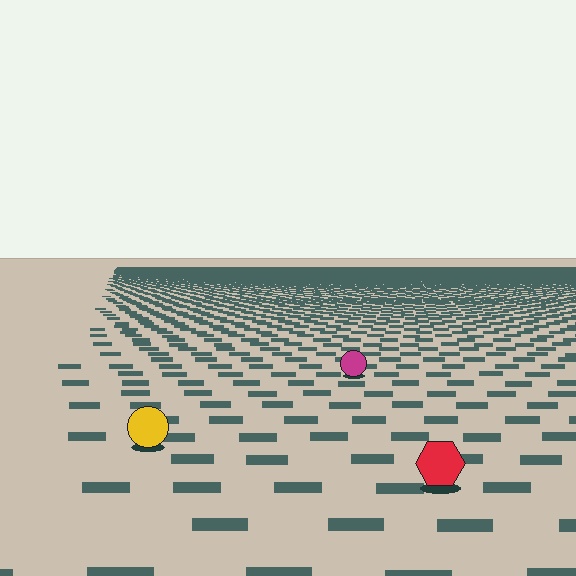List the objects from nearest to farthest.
From nearest to farthest: the red hexagon, the yellow circle, the magenta circle.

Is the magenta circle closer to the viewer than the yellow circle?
No. The yellow circle is closer — you can tell from the texture gradient: the ground texture is coarser near it.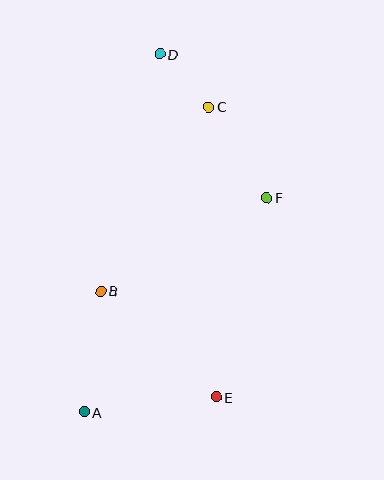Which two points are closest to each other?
Points C and D are closest to each other.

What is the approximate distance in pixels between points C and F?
The distance between C and F is approximately 107 pixels.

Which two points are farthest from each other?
Points A and D are farthest from each other.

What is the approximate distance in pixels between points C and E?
The distance between C and E is approximately 290 pixels.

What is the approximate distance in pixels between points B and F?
The distance between B and F is approximately 191 pixels.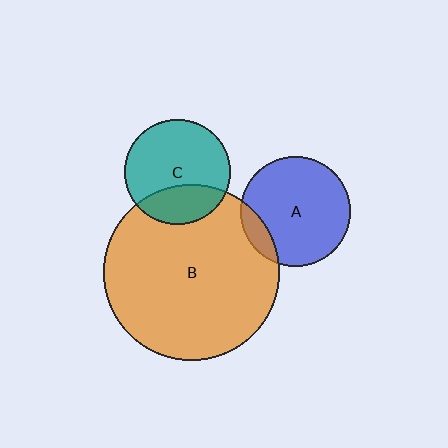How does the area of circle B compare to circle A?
Approximately 2.6 times.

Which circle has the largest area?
Circle B (orange).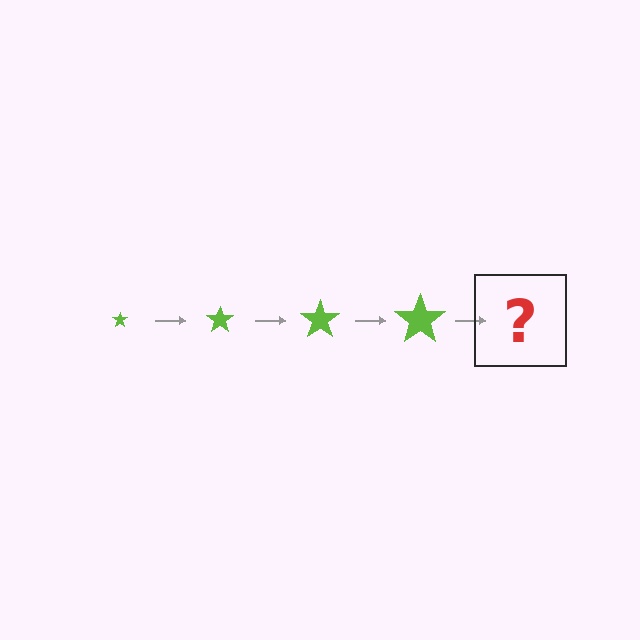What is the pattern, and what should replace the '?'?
The pattern is that the star gets progressively larger each step. The '?' should be a lime star, larger than the previous one.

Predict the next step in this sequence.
The next step is a lime star, larger than the previous one.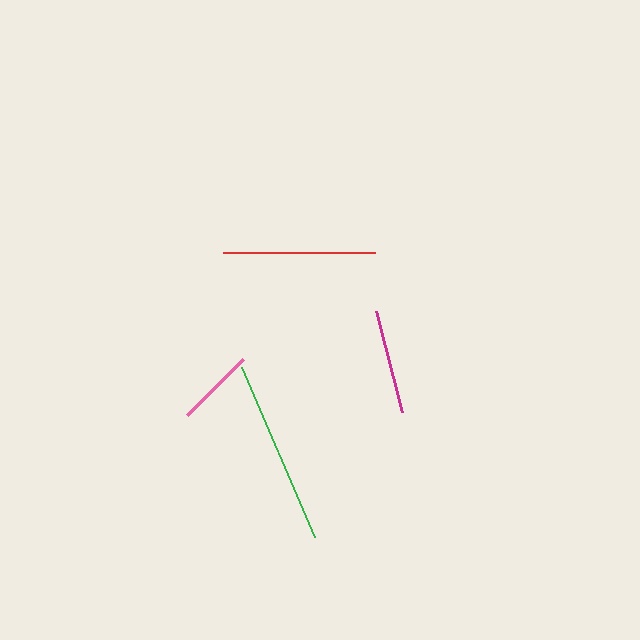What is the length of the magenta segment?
The magenta segment is approximately 105 pixels long.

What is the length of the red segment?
The red segment is approximately 152 pixels long.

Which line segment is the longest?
The green line is the longest at approximately 186 pixels.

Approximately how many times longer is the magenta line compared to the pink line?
The magenta line is approximately 1.3 times the length of the pink line.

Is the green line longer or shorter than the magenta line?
The green line is longer than the magenta line.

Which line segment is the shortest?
The pink line is the shortest at approximately 79 pixels.